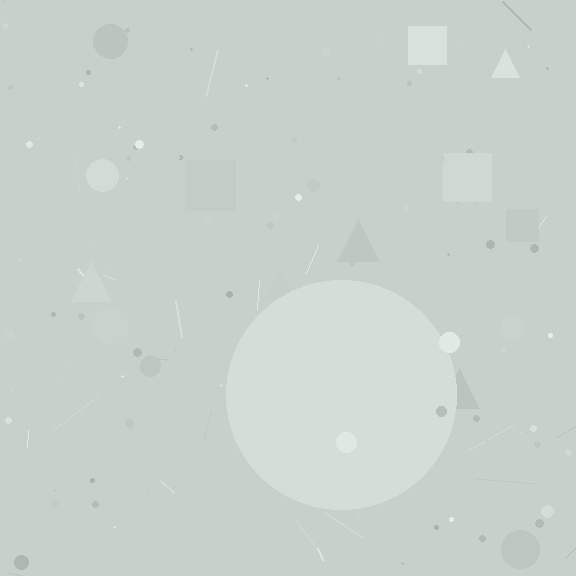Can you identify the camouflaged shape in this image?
The camouflaged shape is a circle.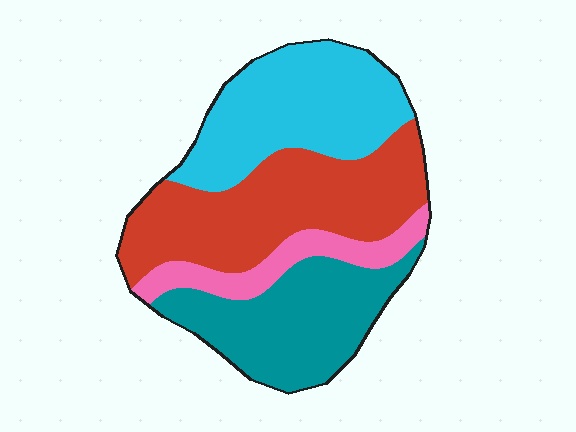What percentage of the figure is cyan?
Cyan takes up between a quarter and a half of the figure.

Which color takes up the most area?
Red, at roughly 35%.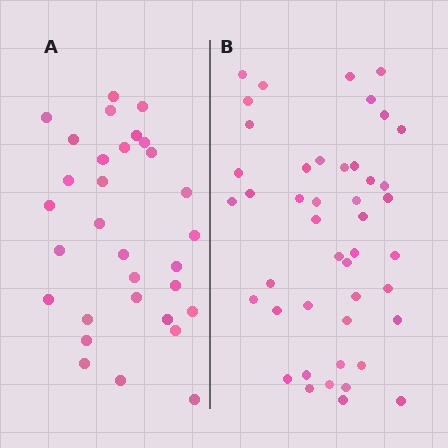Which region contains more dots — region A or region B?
Region B (the right region) has more dots.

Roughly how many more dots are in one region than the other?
Region B has approximately 15 more dots than region A.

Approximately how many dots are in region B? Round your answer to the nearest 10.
About 40 dots. (The exact count is 45, which rounds to 40.)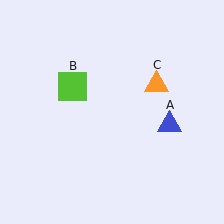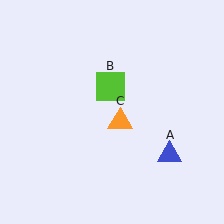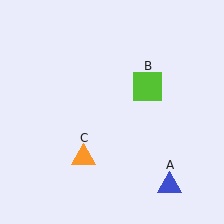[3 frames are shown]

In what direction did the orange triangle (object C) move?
The orange triangle (object C) moved down and to the left.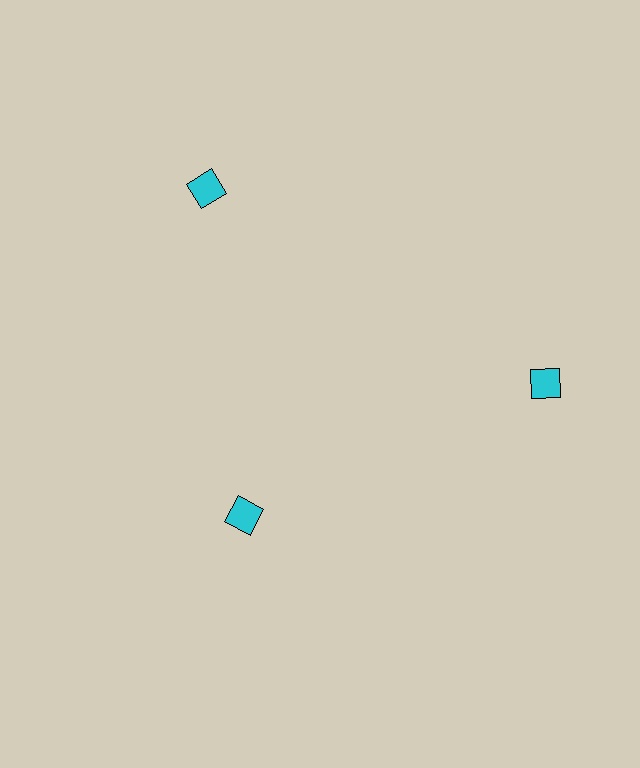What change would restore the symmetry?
The symmetry would be restored by moving it outward, back onto the ring so that all 3 squares sit at equal angles and equal distance from the center.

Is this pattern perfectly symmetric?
No. The 3 cyan squares are arranged in a ring, but one element near the 7 o'clock position is pulled inward toward the center, breaking the 3-fold rotational symmetry.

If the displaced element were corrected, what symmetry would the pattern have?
It would have 3-fold rotational symmetry — the pattern would map onto itself every 120 degrees.